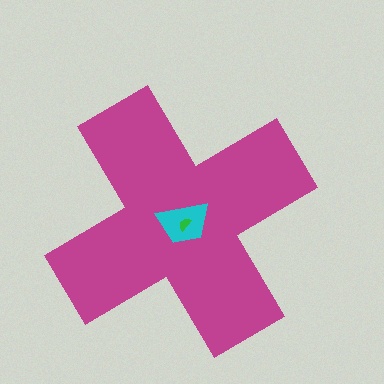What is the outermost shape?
The magenta cross.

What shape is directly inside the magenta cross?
The cyan trapezoid.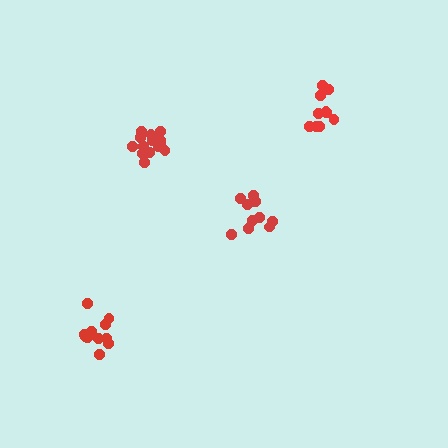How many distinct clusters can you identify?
There are 4 distinct clusters.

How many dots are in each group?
Group 1: 10 dots, Group 2: 11 dots, Group 3: 15 dots, Group 4: 10 dots (46 total).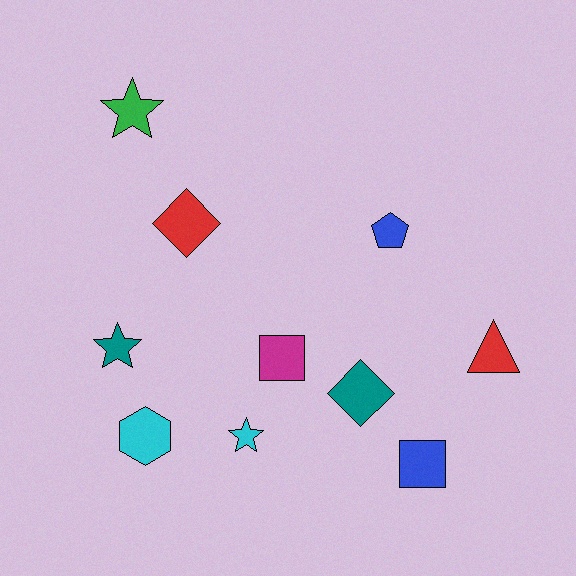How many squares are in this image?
There are 2 squares.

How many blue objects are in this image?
There are 2 blue objects.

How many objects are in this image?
There are 10 objects.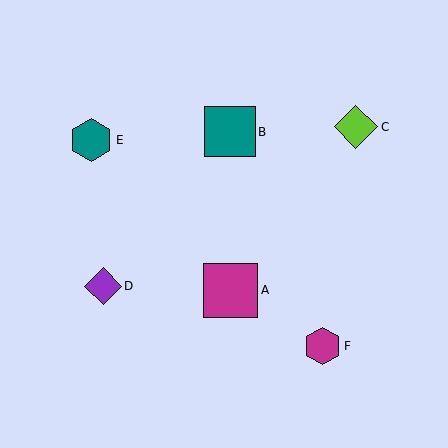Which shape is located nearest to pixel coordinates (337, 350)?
The magenta hexagon (labeled F) at (322, 346) is nearest to that location.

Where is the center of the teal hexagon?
The center of the teal hexagon is at (91, 140).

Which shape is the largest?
The magenta square (labeled A) is the largest.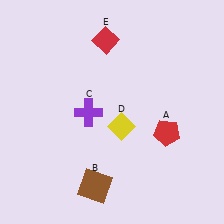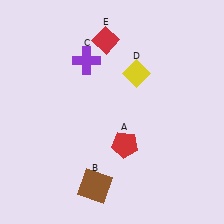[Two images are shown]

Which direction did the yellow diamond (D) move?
The yellow diamond (D) moved up.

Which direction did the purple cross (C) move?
The purple cross (C) moved up.